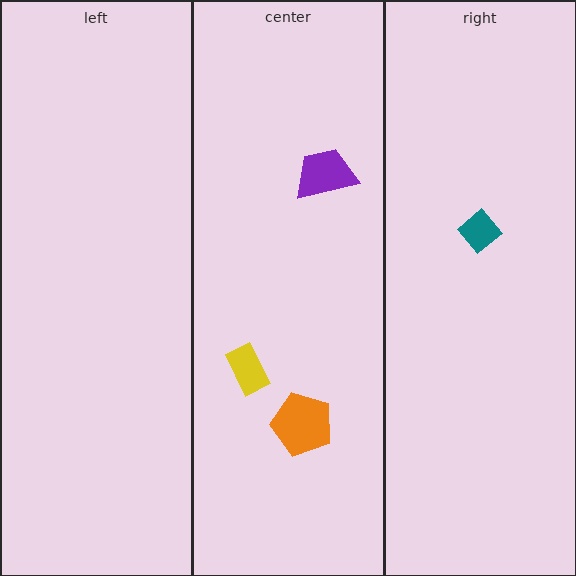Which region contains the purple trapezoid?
The center region.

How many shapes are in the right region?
1.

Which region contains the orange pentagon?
The center region.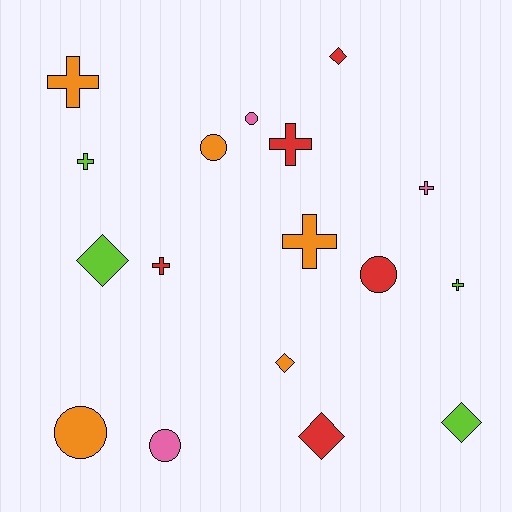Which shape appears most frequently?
Cross, with 7 objects.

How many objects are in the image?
There are 17 objects.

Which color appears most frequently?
Orange, with 5 objects.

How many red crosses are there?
There are 2 red crosses.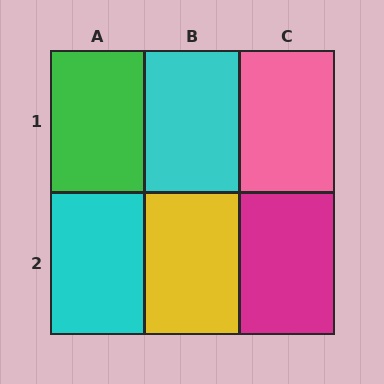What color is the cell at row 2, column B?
Yellow.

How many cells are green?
1 cell is green.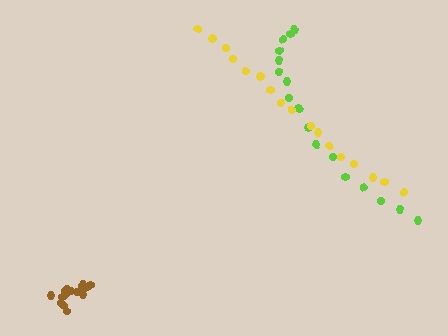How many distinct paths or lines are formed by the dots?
There are 3 distinct paths.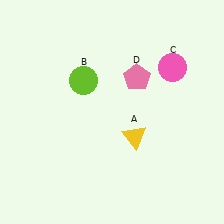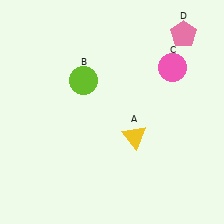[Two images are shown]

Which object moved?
The pink pentagon (D) moved right.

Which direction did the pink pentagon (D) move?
The pink pentagon (D) moved right.